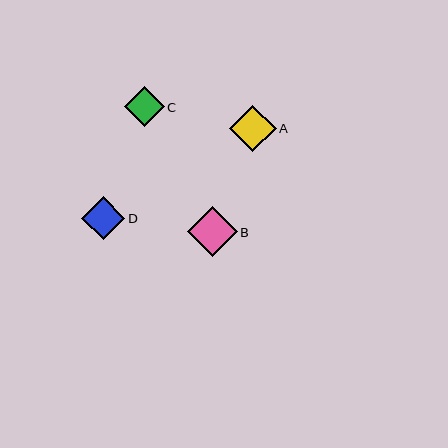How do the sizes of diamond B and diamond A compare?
Diamond B and diamond A are approximately the same size.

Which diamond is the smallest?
Diamond C is the smallest with a size of approximately 40 pixels.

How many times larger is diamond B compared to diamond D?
Diamond B is approximately 1.2 times the size of diamond D.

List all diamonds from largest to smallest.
From largest to smallest: B, A, D, C.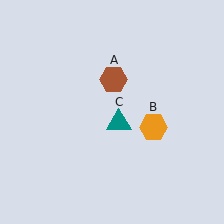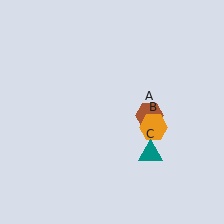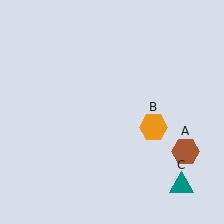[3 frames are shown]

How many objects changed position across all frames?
2 objects changed position: brown hexagon (object A), teal triangle (object C).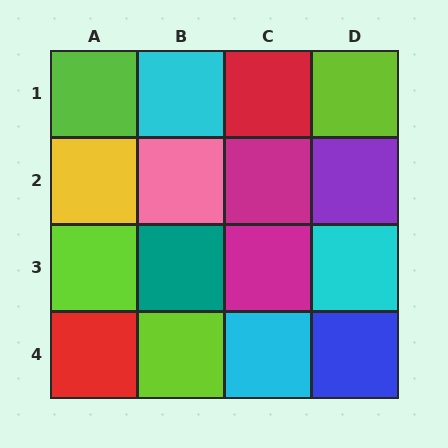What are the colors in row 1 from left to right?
Lime, cyan, red, lime.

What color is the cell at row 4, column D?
Blue.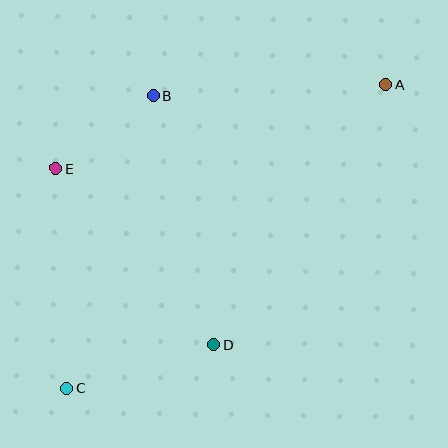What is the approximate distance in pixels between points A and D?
The distance between A and D is approximately 312 pixels.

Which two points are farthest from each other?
Points A and C are farthest from each other.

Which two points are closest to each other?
Points B and E are closest to each other.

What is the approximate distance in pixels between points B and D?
The distance between B and D is approximately 256 pixels.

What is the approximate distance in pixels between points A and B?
The distance between A and B is approximately 233 pixels.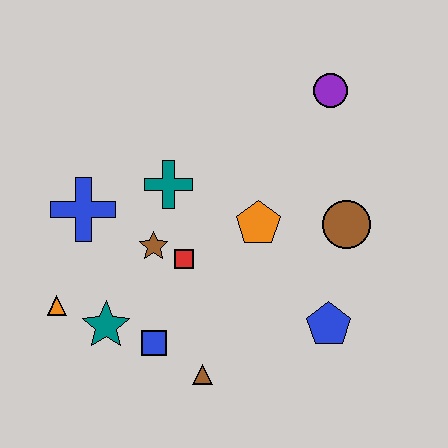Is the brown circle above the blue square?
Yes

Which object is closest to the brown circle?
The orange pentagon is closest to the brown circle.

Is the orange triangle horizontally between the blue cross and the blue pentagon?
No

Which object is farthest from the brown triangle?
The purple circle is farthest from the brown triangle.